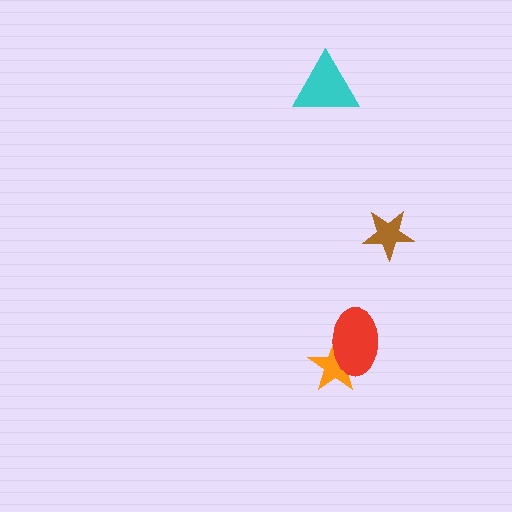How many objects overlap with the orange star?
1 object overlaps with the orange star.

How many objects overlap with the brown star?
0 objects overlap with the brown star.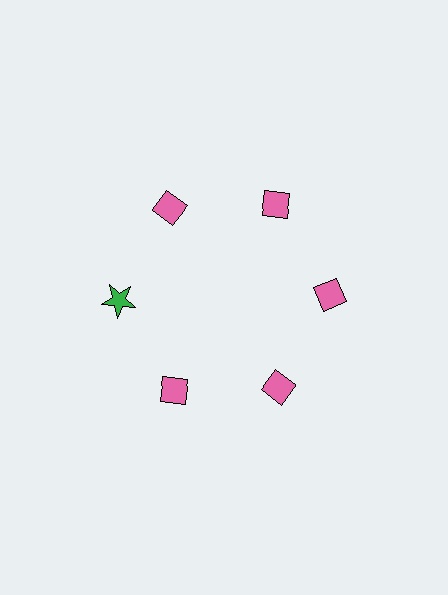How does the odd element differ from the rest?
It differs in both color (green instead of pink) and shape (star instead of diamond).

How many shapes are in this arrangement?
There are 6 shapes arranged in a ring pattern.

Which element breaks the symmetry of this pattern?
The green star at roughly the 9 o'clock position breaks the symmetry. All other shapes are pink diamonds.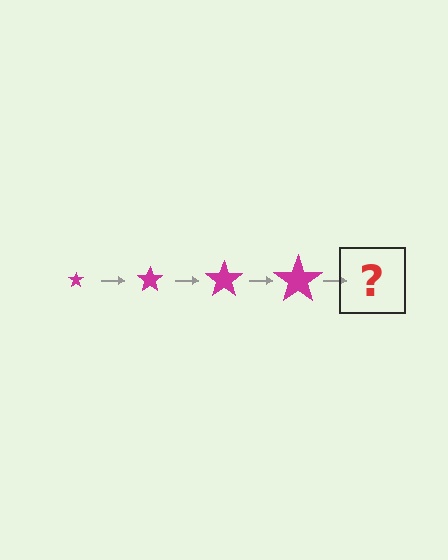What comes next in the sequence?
The next element should be a magenta star, larger than the previous one.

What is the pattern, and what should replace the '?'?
The pattern is that the star gets progressively larger each step. The '?' should be a magenta star, larger than the previous one.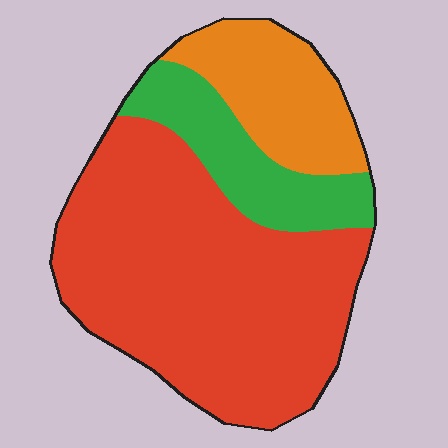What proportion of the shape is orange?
Orange takes up about one fifth (1/5) of the shape.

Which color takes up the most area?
Red, at roughly 65%.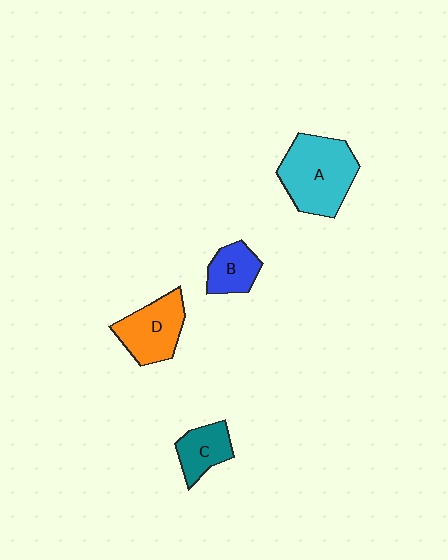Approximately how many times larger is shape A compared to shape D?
Approximately 1.4 times.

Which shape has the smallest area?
Shape B (blue).